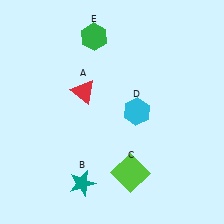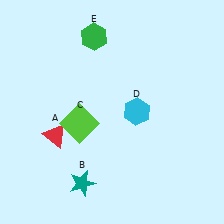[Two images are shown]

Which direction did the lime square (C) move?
The lime square (C) moved left.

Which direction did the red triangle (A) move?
The red triangle (A) moved down.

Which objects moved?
The objects that moved are: the red triangle (A), the lime square (C).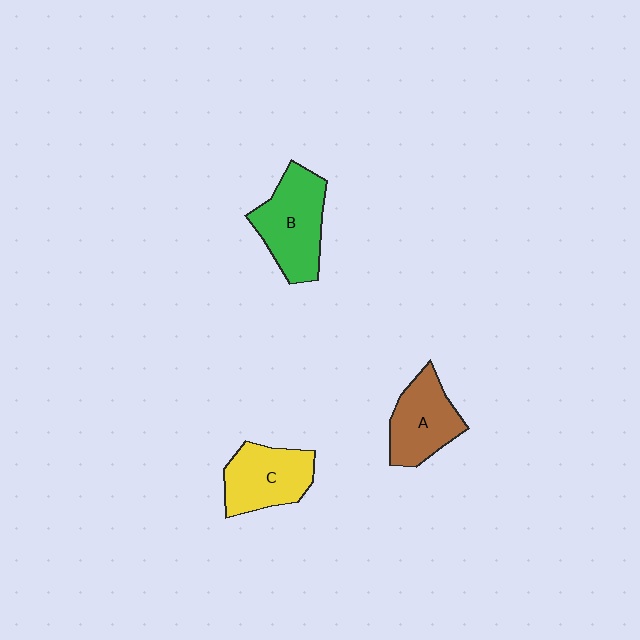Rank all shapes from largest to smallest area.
From largest to smallest: B (green), C (yellow), A (brown).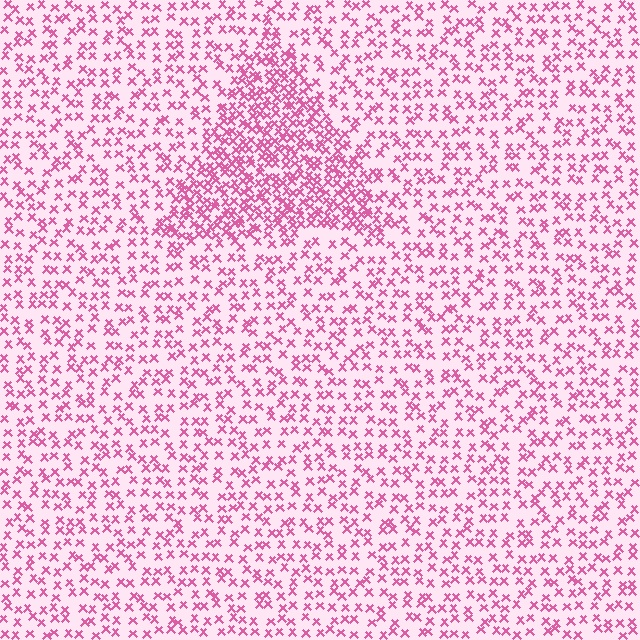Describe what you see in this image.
The image contains small pink elements arranged at two different densities. A triangle-shaped region is visible where the elements are more densely packed than the surrounding area.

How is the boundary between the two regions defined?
The boundary is defined by a change in element density (approximately 2.2x ratio). All elements are the same color, size, and shape.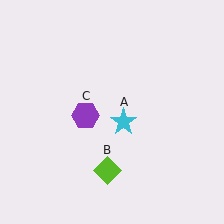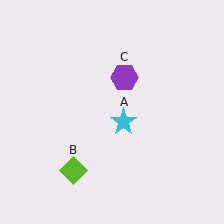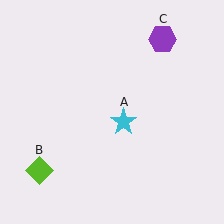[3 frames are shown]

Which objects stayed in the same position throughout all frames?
Cyan star (object A) remained stationary.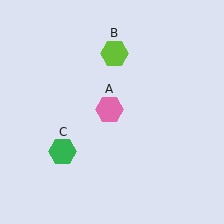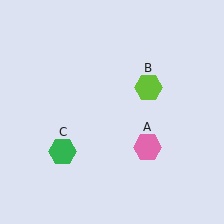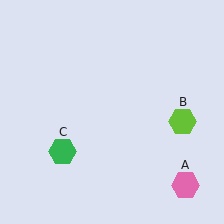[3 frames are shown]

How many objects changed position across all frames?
2 objects changed position: pink hexagon (object A), lime hexagon (object B).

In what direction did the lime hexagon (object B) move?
The lime hexagon (object B) moved down and to the right.